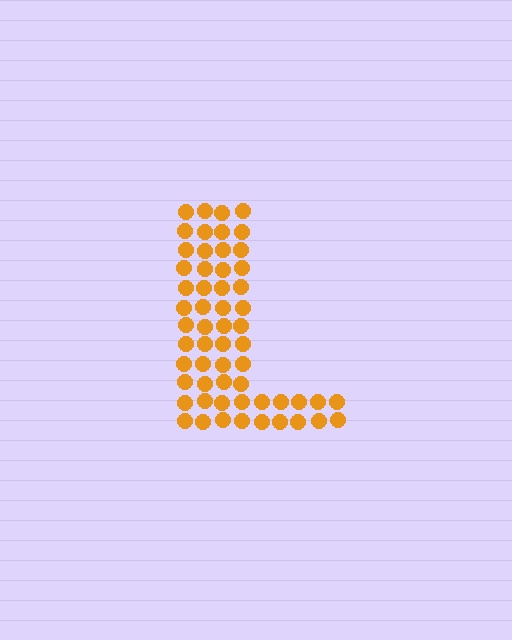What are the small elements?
The small elements are circles.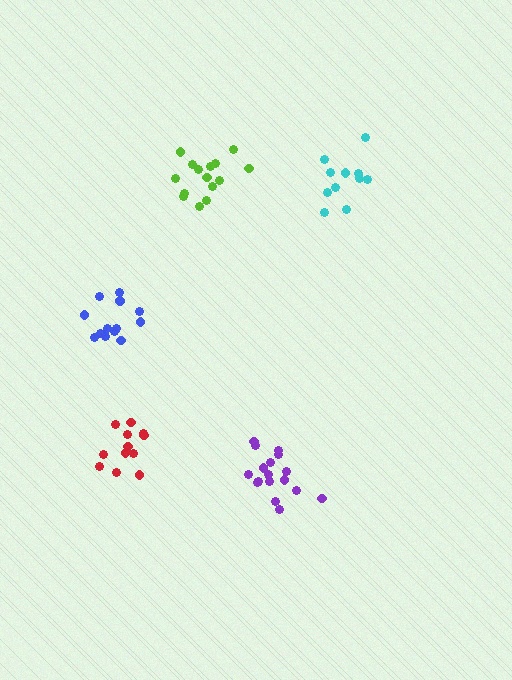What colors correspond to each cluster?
The clusters are colored: red, cyan, purple, lime, blue.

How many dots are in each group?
Group 1: 12 dots, Group 2: 11 dots, Group 3: 17 dots, Group 4: 15 dots, Group 5: 13 dots (68 total).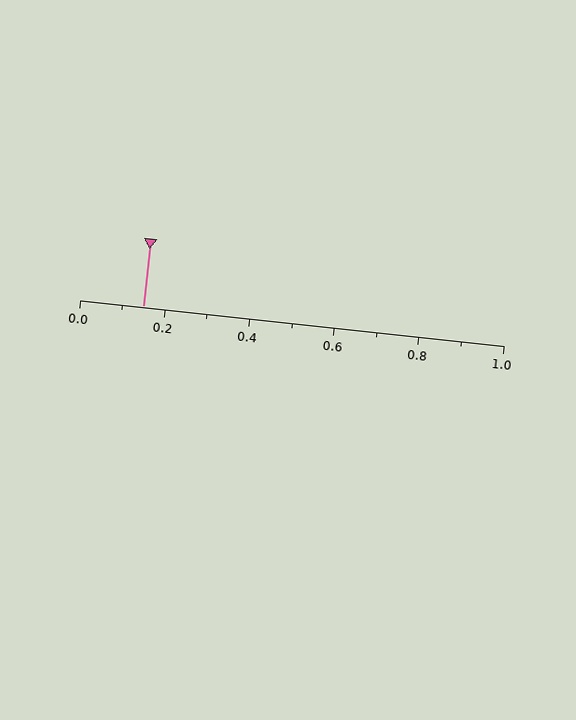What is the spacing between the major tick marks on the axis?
The major ticks are spaced 0.2 apart.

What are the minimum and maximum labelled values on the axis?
The axis runs from 0.0 to 1.0.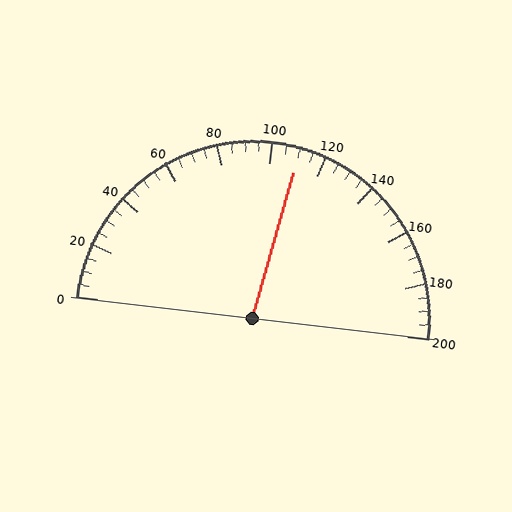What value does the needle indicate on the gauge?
The needle indicates approximately 110.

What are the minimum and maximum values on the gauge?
The gauge ranges from 0 to 200.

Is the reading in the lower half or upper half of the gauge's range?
The reading is in the upper half of the range (0 to 200).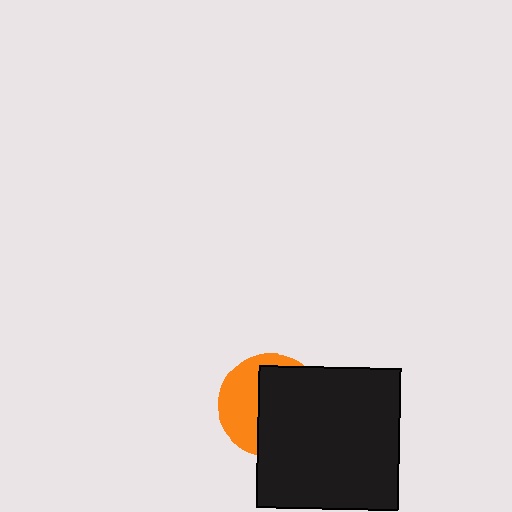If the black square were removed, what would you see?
You would see the complete orange circle.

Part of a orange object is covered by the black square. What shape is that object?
It is a circle.